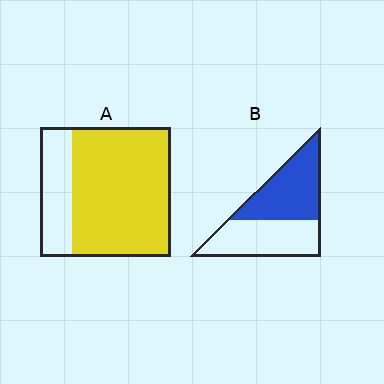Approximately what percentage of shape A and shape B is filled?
A is approximately 75% and B is approximately 50%.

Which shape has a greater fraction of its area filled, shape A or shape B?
Shape A.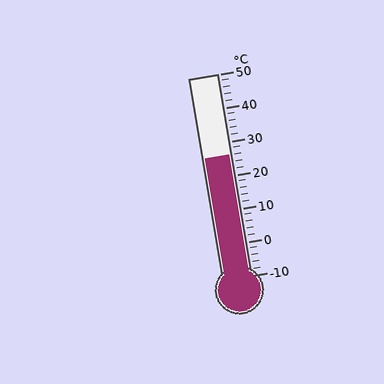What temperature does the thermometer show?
The thermometer shows approximately 26°C.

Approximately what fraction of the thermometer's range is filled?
The thermometer is filled to approximately 60% of its range.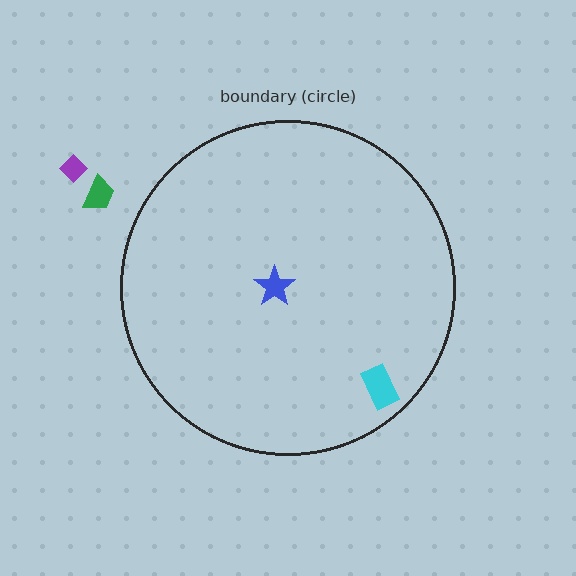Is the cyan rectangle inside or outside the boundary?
Inside.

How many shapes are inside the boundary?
2 inside, 2 outside.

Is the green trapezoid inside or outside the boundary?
Outside.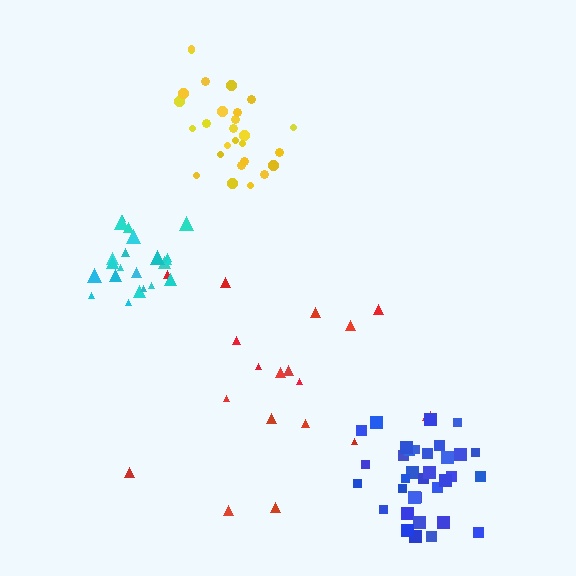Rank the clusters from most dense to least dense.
cyan, blue, yellow, red.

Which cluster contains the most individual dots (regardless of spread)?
Blue (35).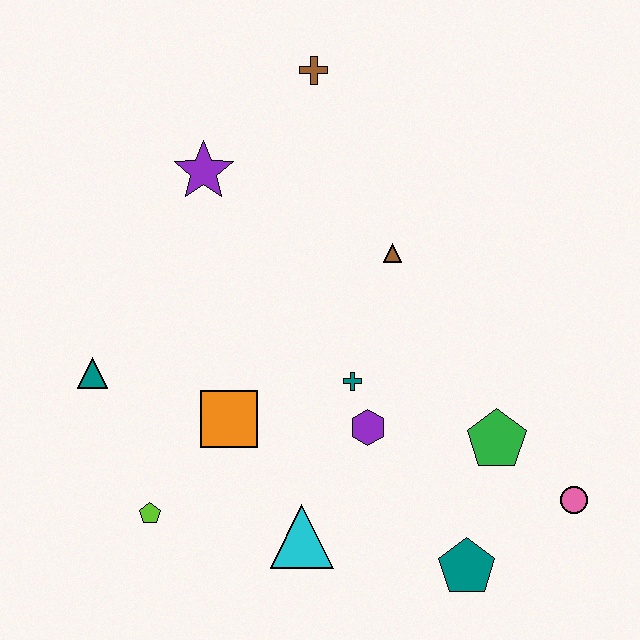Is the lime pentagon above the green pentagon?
No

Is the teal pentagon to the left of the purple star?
No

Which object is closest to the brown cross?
The purple star is closest to the brown cross.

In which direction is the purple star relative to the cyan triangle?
The purple star is above the cyan triangle.